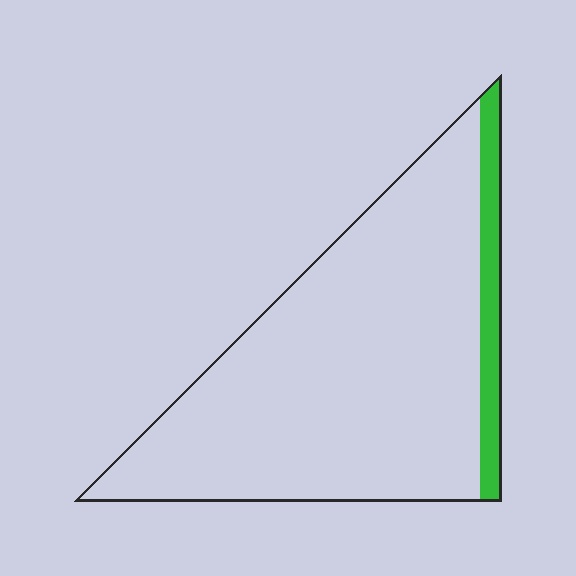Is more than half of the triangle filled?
No.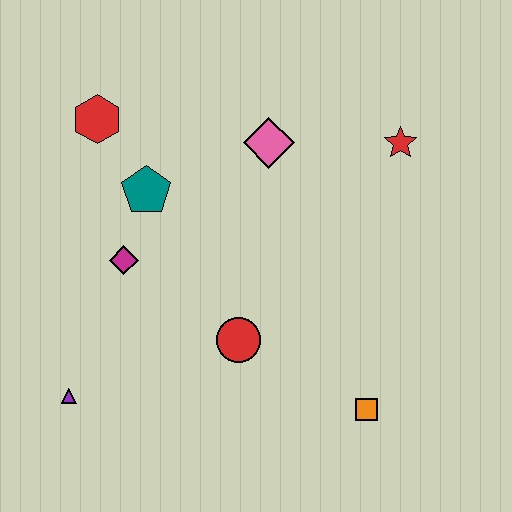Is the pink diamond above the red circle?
Yes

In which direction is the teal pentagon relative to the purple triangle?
The teal pentagon is above the purple triangle.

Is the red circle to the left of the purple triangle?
No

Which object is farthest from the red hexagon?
The orange square is farthest from the red hexagon.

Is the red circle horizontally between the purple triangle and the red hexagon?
No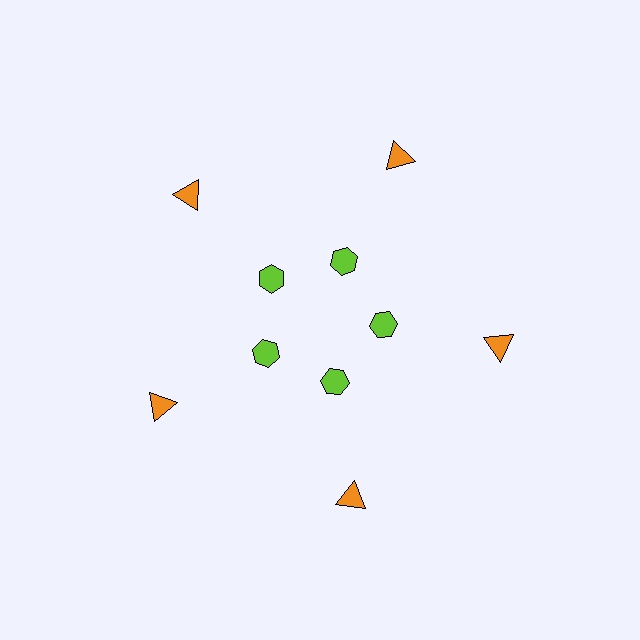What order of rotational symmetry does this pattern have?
This pattern has 5-fold rotational symmetry.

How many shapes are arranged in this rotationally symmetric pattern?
There are 10 shapes, arranged in 5 groups of 2.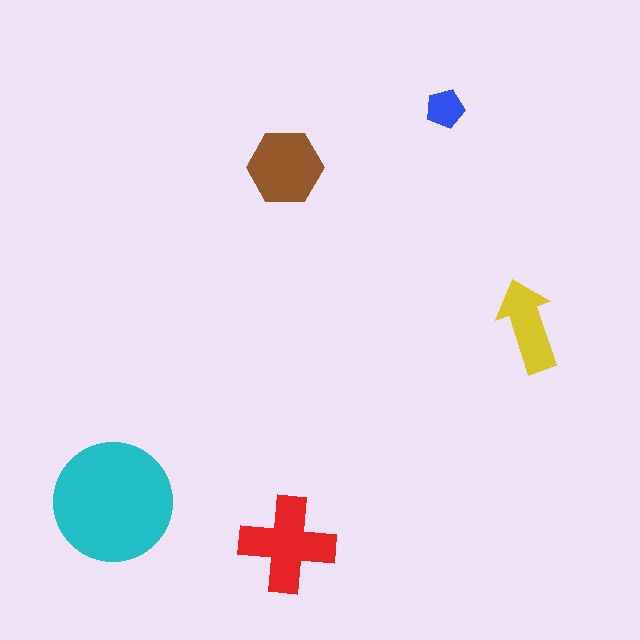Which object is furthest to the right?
The yellow arrow is rightmost.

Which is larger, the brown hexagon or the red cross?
The red cross.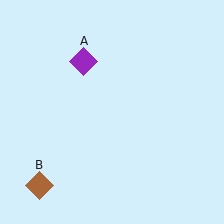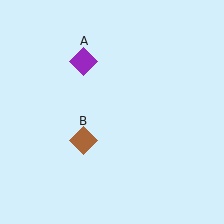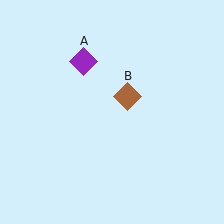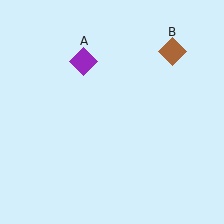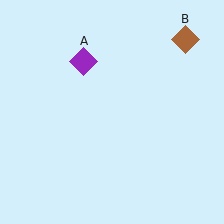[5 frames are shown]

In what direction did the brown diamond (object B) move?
The brown diamond (object B) moved up and to the right.